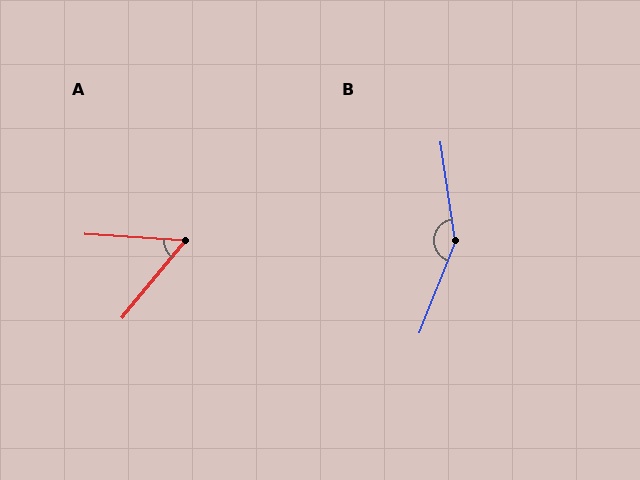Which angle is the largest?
B, at approximately 150 degrees.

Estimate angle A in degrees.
Approximately 55 degrees.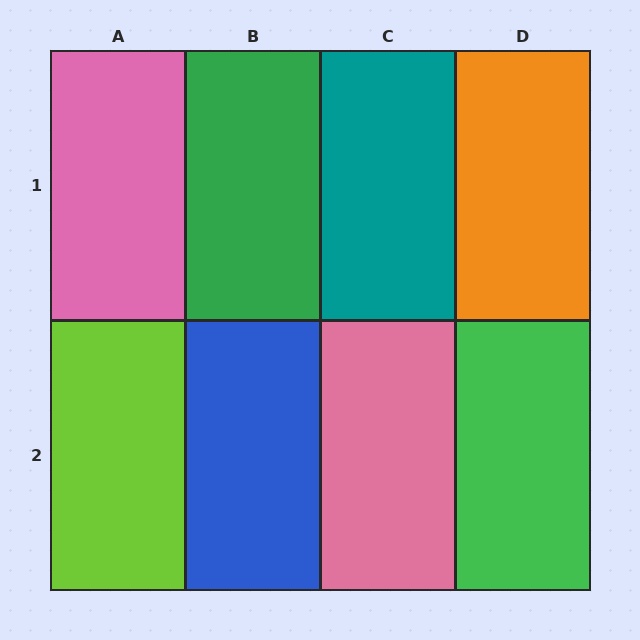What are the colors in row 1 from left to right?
Pink, green, teal, orange.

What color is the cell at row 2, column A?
Lime.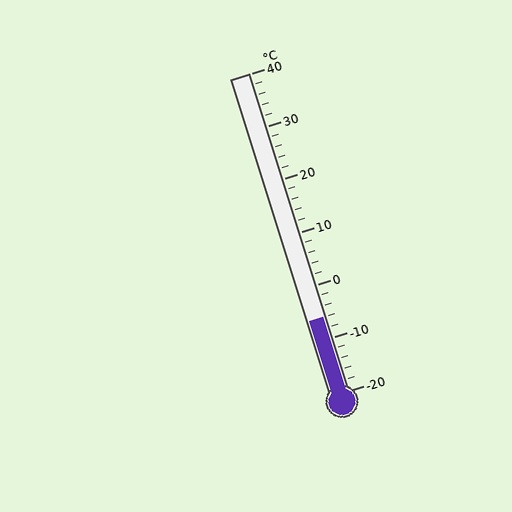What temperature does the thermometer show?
The thermometer shows approximately -6°C.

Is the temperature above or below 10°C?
The temperature is below 10°C.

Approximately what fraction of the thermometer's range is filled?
The thermometer is filled to approximately 25% of its range.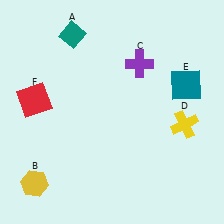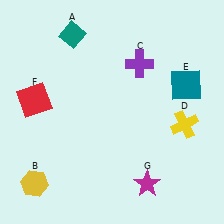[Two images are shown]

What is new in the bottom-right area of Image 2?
A magenta star (G) was added in the bottom-right area of Image 2.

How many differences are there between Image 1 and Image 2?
There is 1 difference between the two images.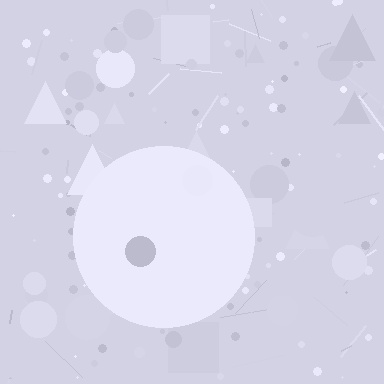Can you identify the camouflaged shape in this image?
The camouflaged shape is a circle.